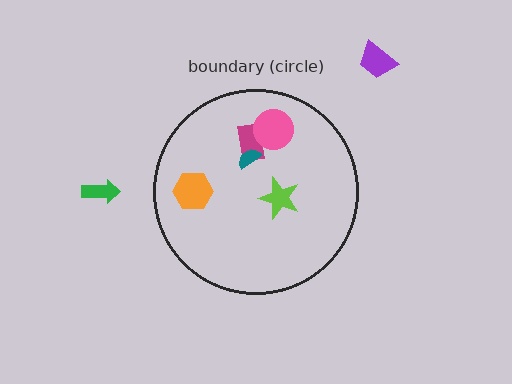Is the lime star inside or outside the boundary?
Inside.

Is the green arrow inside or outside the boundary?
Outside.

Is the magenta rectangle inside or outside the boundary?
Inside.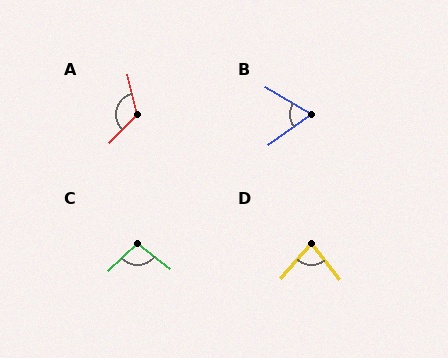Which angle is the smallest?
B, at approximately 67 degrees.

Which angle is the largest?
A, at approximately 123 degrees.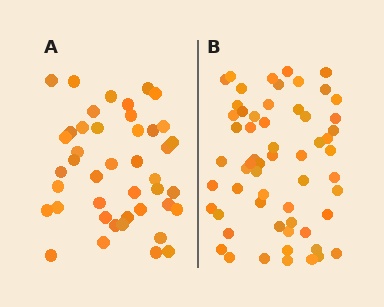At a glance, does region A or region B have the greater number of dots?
Region B (the right region) has more dots.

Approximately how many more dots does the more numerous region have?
Region B has approximately 15 more dots than region A.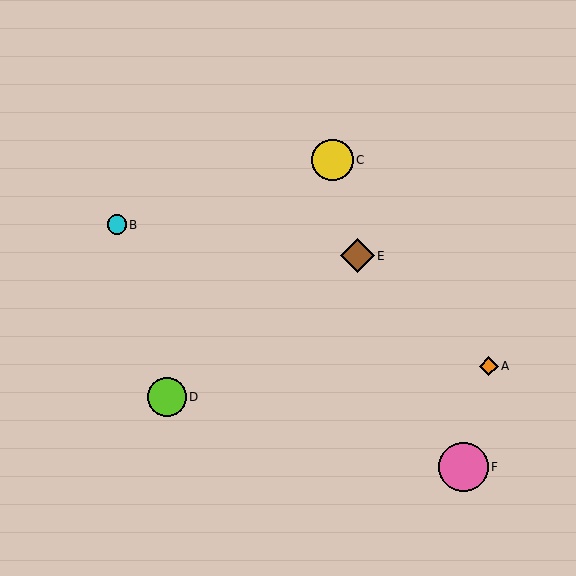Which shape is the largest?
The pink circle (labeled F) is the largest.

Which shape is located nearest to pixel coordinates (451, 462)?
The pink circle (labeled F) at (463, 467) is nearest to that location.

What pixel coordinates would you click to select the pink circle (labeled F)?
Click at (463, 467) to select the pink circle F.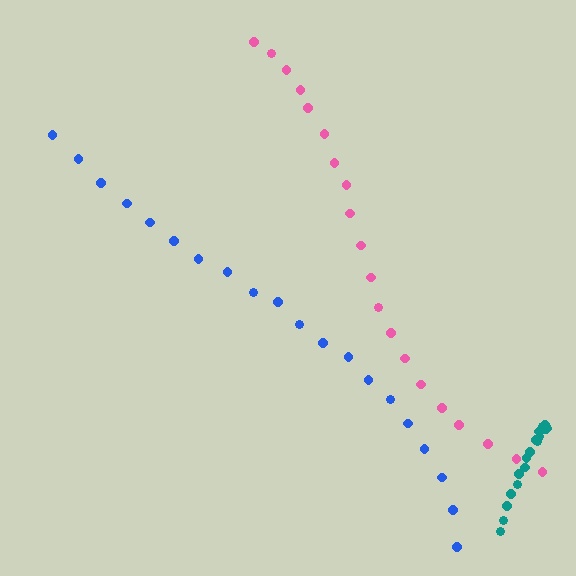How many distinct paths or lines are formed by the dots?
There are 3 distinct paths.